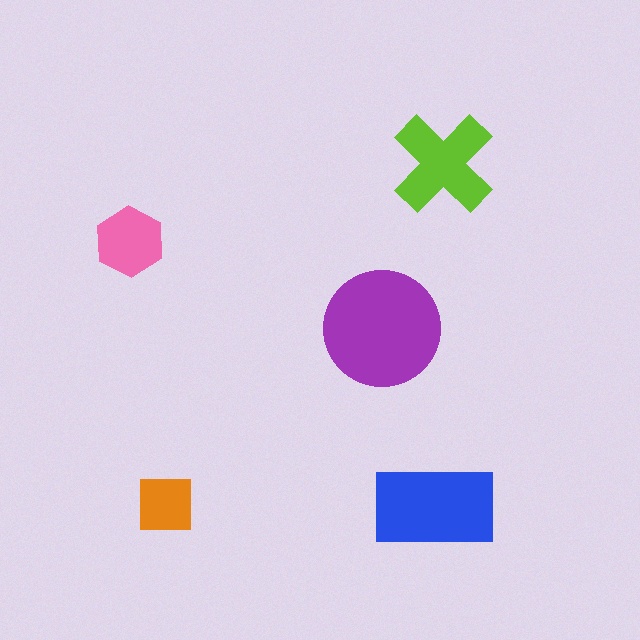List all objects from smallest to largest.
The orange square, the pink hexagon, the lime cross, the blue rectangle, the purple circle.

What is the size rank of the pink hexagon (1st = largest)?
4th.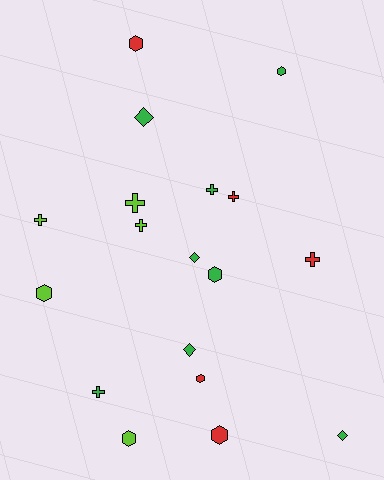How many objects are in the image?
There are 18 objects.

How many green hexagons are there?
There are 2 green hexagons.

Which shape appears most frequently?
Cross, with 7 objects.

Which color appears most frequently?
Green, with 8 objects.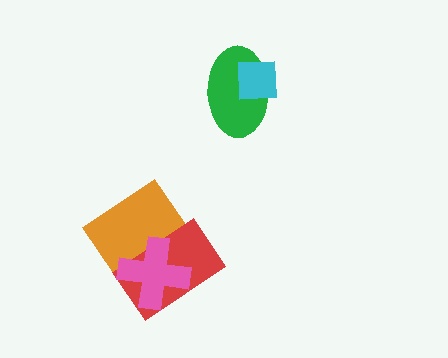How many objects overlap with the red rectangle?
2 objects overlap with the red rectangle.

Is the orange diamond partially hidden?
Yes, it is partially covered by another shape.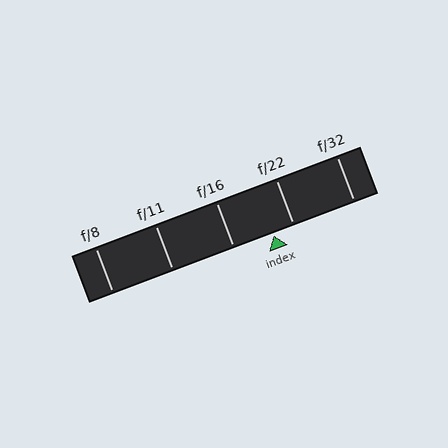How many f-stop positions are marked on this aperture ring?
There are 5 f-stop positions marked.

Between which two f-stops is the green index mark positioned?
The index mark is between f/16 and f/22.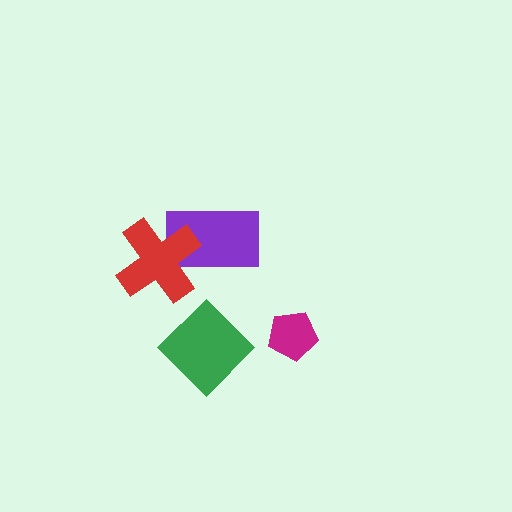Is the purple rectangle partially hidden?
Yes, it is partially covered by another shape.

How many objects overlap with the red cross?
1 object overlaps with the red cross.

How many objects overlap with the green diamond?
0 objects overlap with the green diamond.